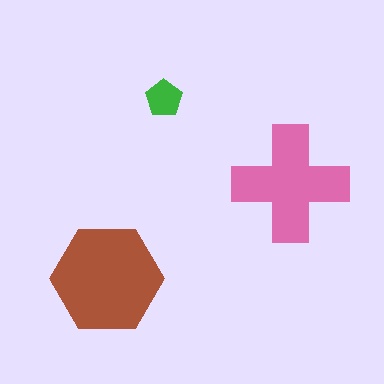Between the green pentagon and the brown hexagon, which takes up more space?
The brown hexagon.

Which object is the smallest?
The green pentagon.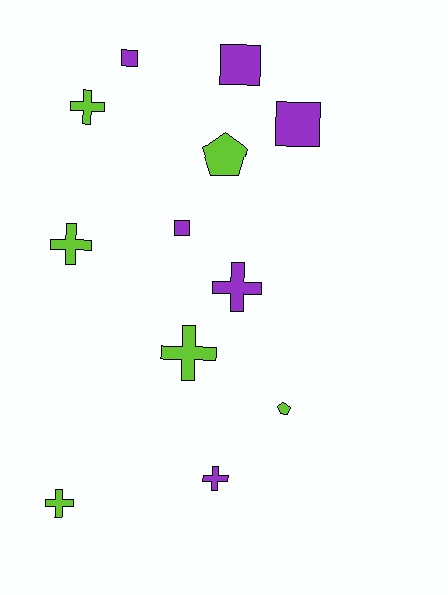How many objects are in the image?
There are 12 objects.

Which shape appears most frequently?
Cross, with 6 objects.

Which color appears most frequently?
Lime, with 6 objects.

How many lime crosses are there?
There are 4 lime crosses.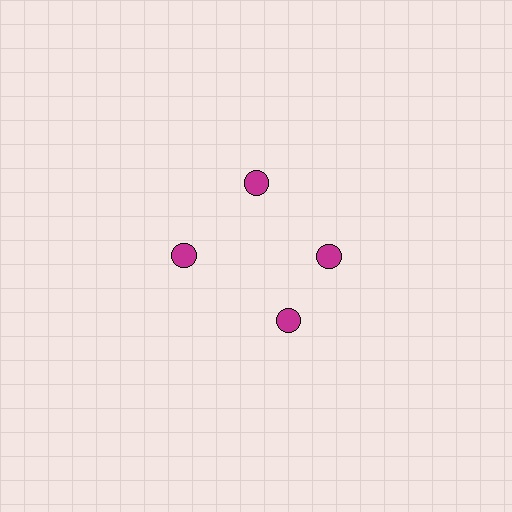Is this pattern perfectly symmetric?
No. The 4 magenta circles are arranged in a ring, but one element near the 6 o'clock position is rotated out of alignment along the ring, breaking the 4-fold rotational symmetry.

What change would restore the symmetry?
The symmetry would be restored by rotating it back into even spacing with its neighbors so that all 4 circles sit at equal angles and equal distance from the center.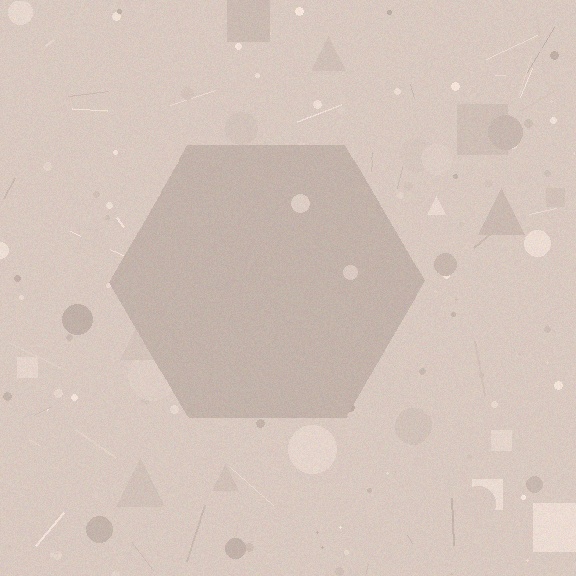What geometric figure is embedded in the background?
A hexagon is embedded in the background.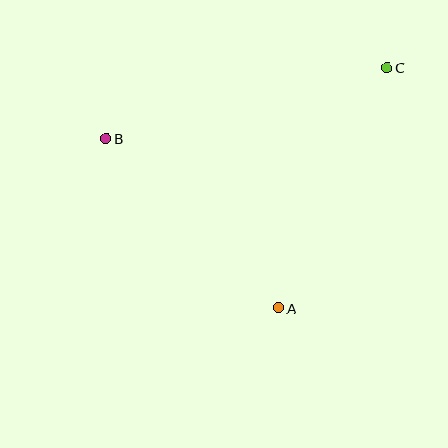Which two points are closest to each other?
Points A and B are closest to each other.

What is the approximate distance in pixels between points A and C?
The distance between A and C is approximately 264 pixels.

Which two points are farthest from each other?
Points B and C are farthest from each other.